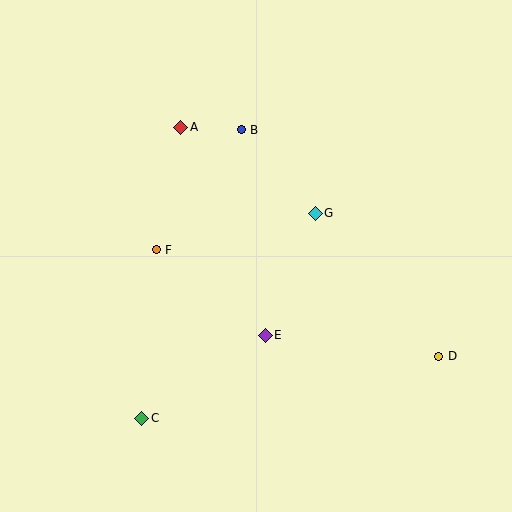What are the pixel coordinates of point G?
Point G is at (315, 213).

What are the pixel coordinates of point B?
Point B is at (241, 130).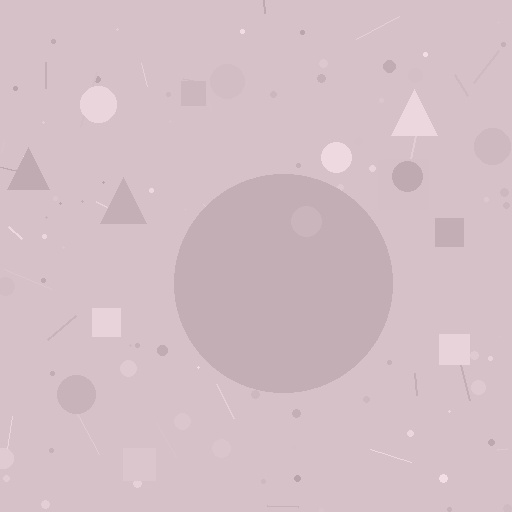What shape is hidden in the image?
A circle is hidden in the image.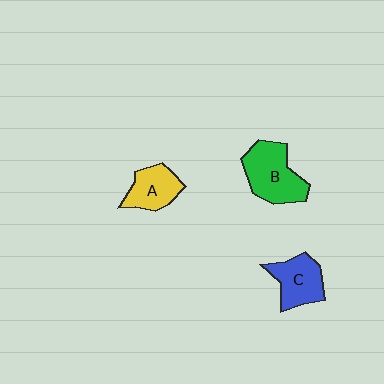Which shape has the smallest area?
Shape A (yellow).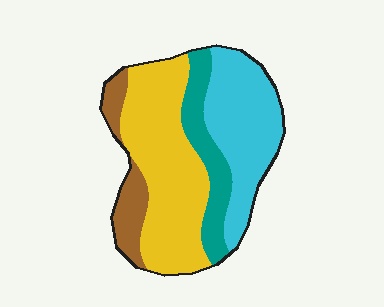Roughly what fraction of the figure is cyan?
Cyan covers around 30% of the figure.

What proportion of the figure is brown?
Brown covers around 10% of the figure.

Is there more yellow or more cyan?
Yellow.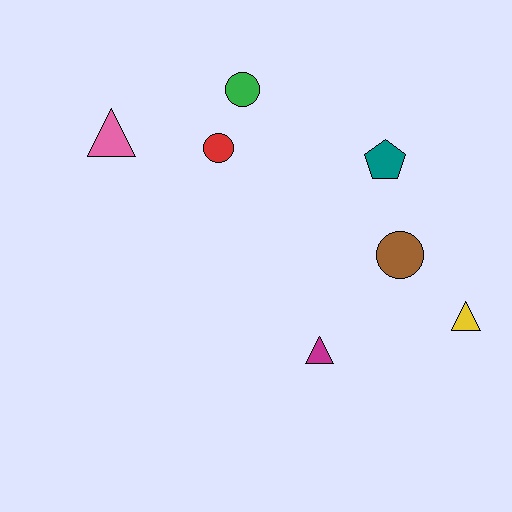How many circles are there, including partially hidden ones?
There are 3 circles.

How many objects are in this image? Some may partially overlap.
There are 7 objects.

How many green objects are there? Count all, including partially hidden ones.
There is 1 green object.